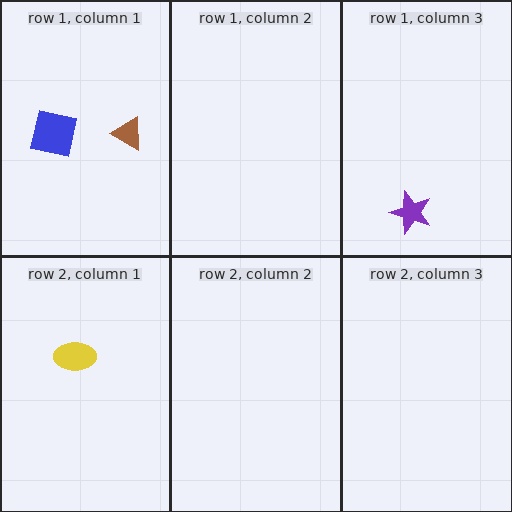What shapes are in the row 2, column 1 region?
The yellow ellipse.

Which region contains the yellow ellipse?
The row 2, column 1 region.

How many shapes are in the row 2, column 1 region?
1.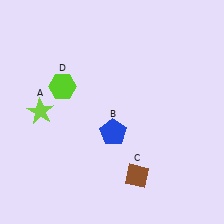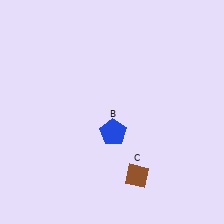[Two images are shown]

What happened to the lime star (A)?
The lime star (A) was removed in Image 2. It was in the top-left area of Image 1.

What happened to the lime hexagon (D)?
The lime hexagon (D) was removed in Image 2. It was in the top-left area of Image 1.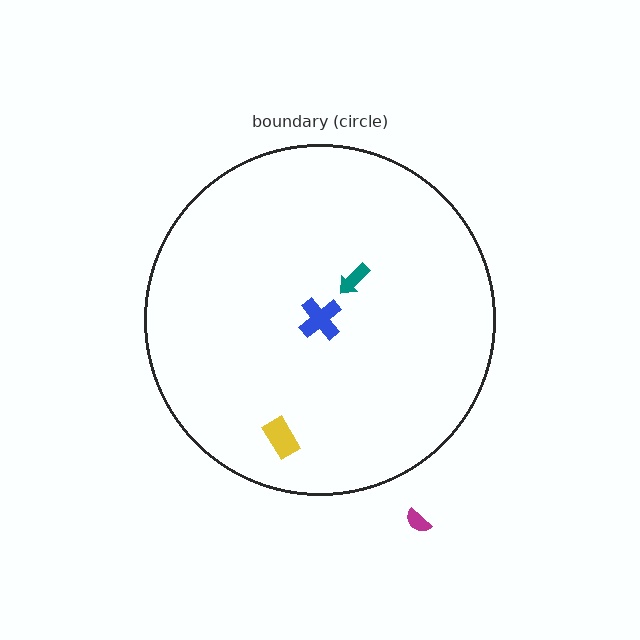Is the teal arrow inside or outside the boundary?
Inside.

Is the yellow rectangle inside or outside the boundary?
Inside.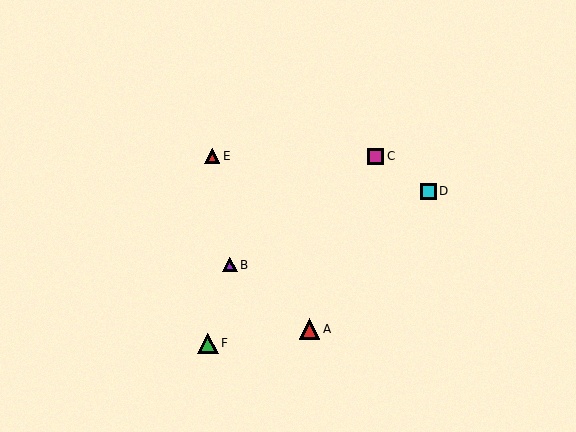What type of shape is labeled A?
Shape A is a red triangle.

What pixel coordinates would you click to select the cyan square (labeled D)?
Click at (428, 191) to select the cyan square D.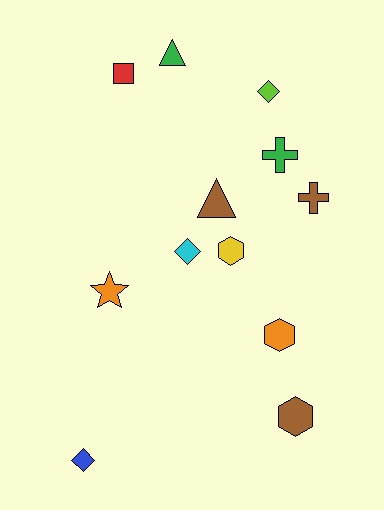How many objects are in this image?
There are 12 objects.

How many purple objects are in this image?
There are no purple objects.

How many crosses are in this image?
There are 2 crosses.